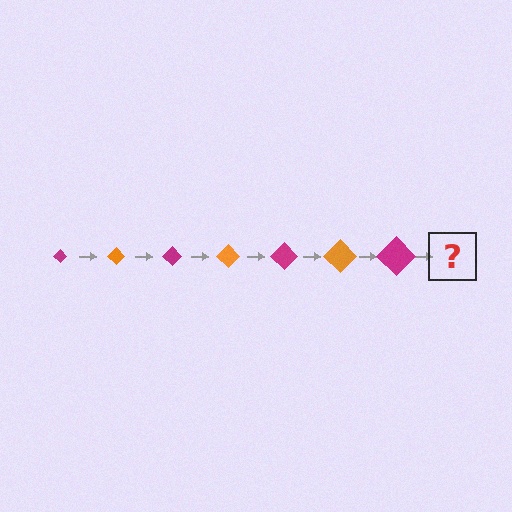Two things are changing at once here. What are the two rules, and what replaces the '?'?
The two rules are that the diamond grows larger each step and the color cycles through magenta and orange. The '?' should be an orange diamond, larger than the previous one.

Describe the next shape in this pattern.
It should be an orange diamond, larger than the previous one.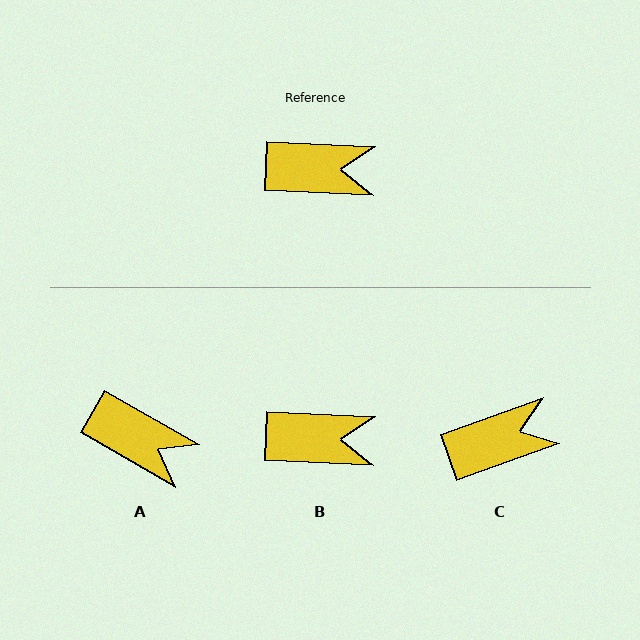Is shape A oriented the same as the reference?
No, it is off by about 28 degrees.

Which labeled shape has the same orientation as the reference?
B.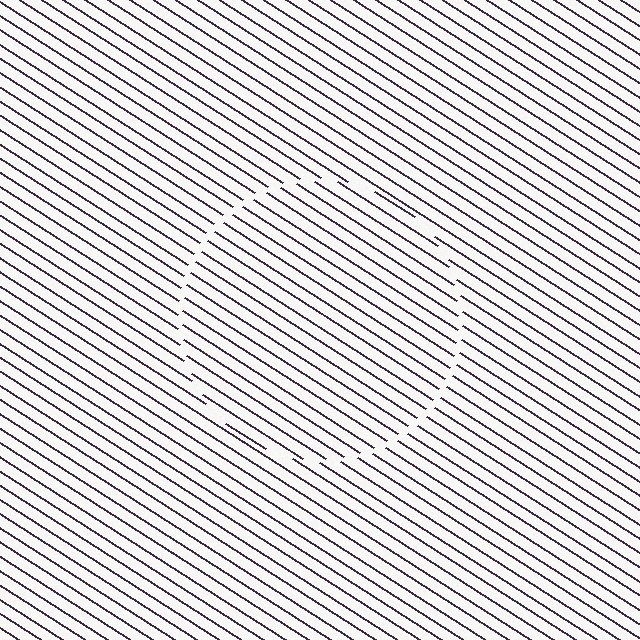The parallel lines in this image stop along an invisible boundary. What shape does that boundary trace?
An illusory circle. The interior of the shape contains the same grating, shifted by half a period — the contour is defined by the phase discontinuity where line-ends from the inner and outer gratings abut.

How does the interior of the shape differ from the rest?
The interior of the shape contains the same grating, shifted by half a period — the contour is defined by the phase discontinuity where line-ends from the inner and outer gratings abut.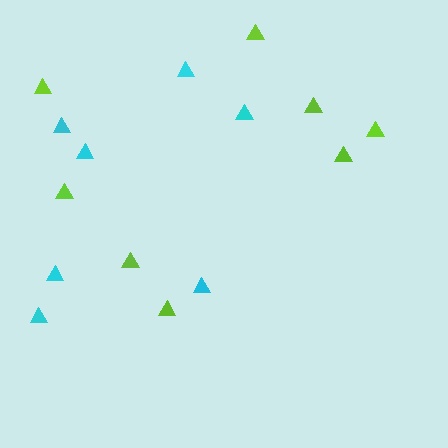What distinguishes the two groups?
There are 2 groups: one group of cyan triangles (7) and one group of lime triangles (8).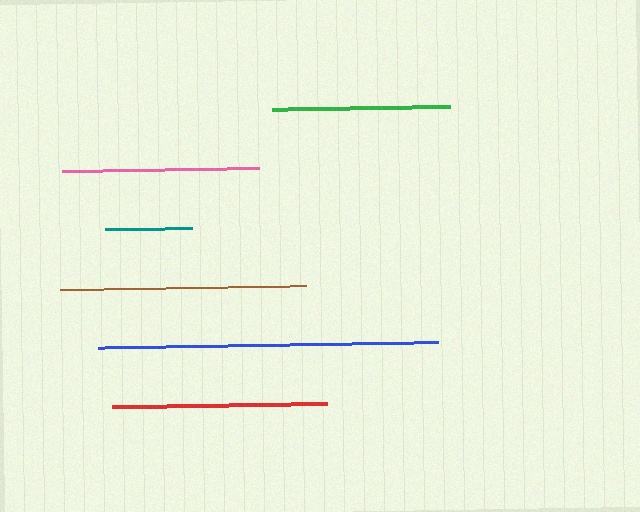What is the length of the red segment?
The red segment is approximately 216 pixels long.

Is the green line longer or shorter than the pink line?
The pink line is longer than the green line.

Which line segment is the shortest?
The teal line is the shortest at approximately 88 pixels.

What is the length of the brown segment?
The brown segment is approximately 247 pixels long.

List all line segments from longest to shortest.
From longest to shortest: blue, brown, red, pink, green, teal.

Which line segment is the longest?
The blue line is the longest at approximately 340 pixels.